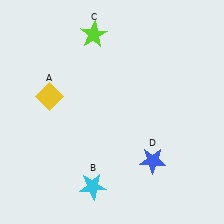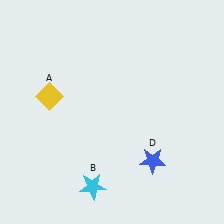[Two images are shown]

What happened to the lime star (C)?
The lime star (C) was removed in Image 2. It was in the top-left area of Image 1.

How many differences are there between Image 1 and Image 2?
There is 1 difference between the two images.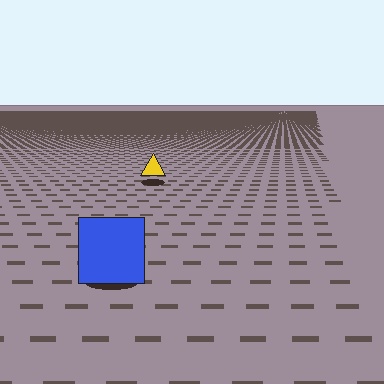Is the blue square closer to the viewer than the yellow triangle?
Yes. The blue square is closer — you can tell from the texture gradient: the ground texture is coarser near it.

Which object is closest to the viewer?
The blue square is closest. The texture marks near it are larger and more spread out.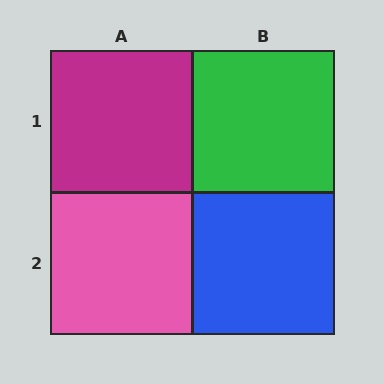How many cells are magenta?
1 cell is magenta.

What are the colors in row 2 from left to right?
Pink, blue.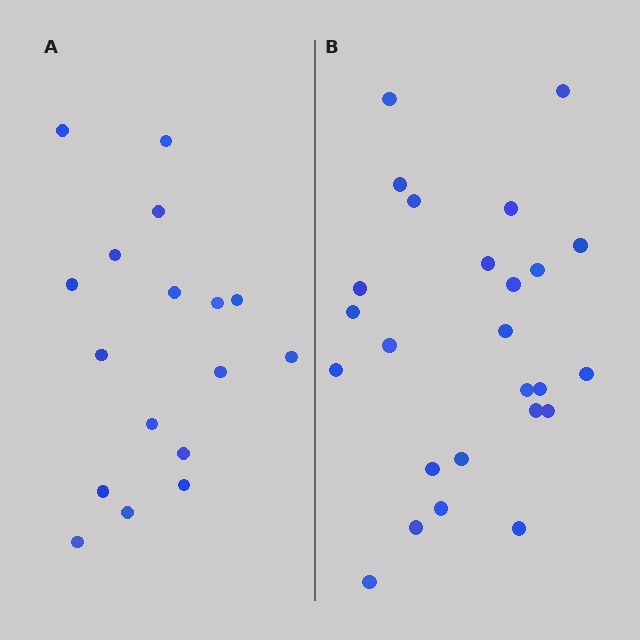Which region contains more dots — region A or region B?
Region B (the right region) has more dots.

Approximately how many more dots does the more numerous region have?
Region B has roughly 8 or so more dots than region A.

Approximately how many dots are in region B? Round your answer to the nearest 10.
About 20 dots. (The exact count is 25, which rounds to 20.)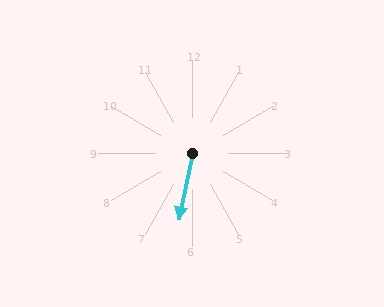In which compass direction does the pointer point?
South.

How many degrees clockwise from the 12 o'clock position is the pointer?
Approximately 192 degrees.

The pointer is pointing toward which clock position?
Roughly 6 o'clock.